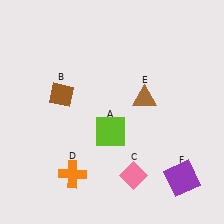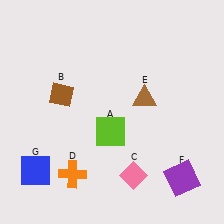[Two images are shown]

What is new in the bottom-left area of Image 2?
A blue square (G) was added in the bottom-left area of Image 2.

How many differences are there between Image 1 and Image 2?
There is 1 difference between the two images.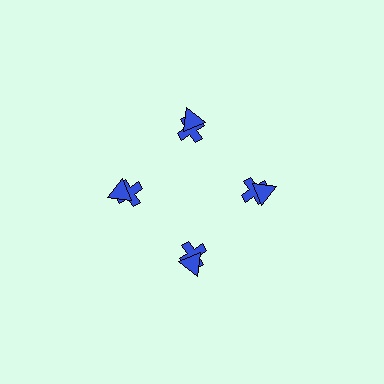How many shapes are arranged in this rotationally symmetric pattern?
There are 8 shapes, arranged in 4 groups of 2.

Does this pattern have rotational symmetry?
Yes, this pattern has 4-fold rotational symmetry. It looks the same after rotating 90 degrees around the center.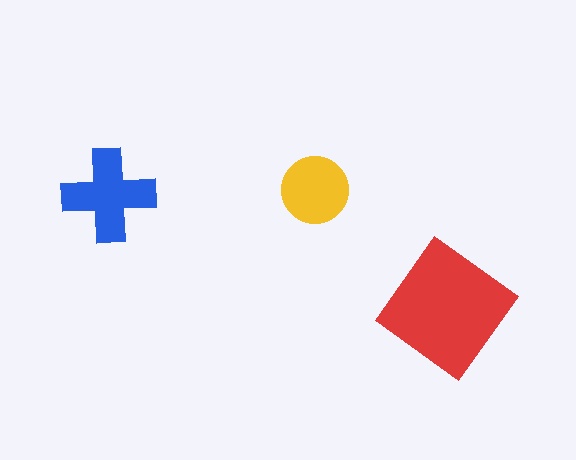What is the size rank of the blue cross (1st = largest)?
2nd.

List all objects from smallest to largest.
The yellow circle, the blue cross, the red diamond.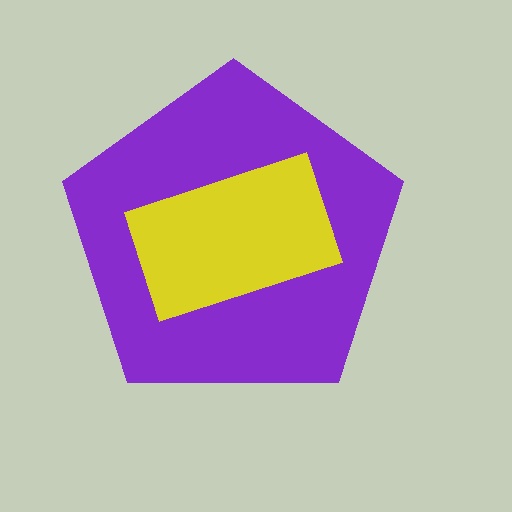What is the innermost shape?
The yellow rectangle.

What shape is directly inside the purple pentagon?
The yellow rectangle.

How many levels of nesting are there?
2.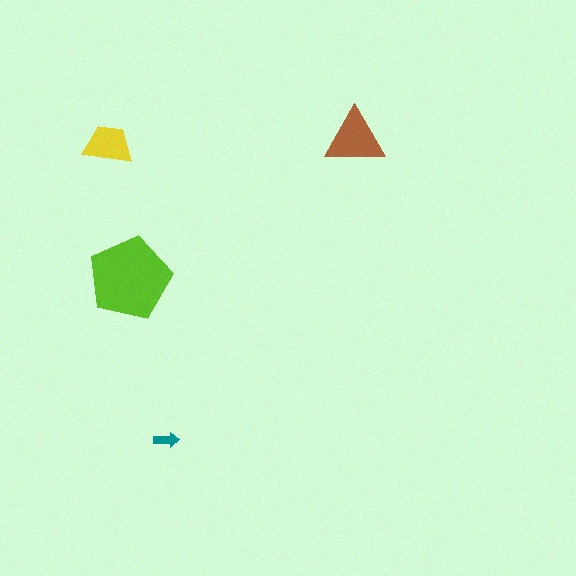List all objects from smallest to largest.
The teal arrow, the yellow trapezoid, the brown triangle, the lime pentagon.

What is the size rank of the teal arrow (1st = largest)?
4th.